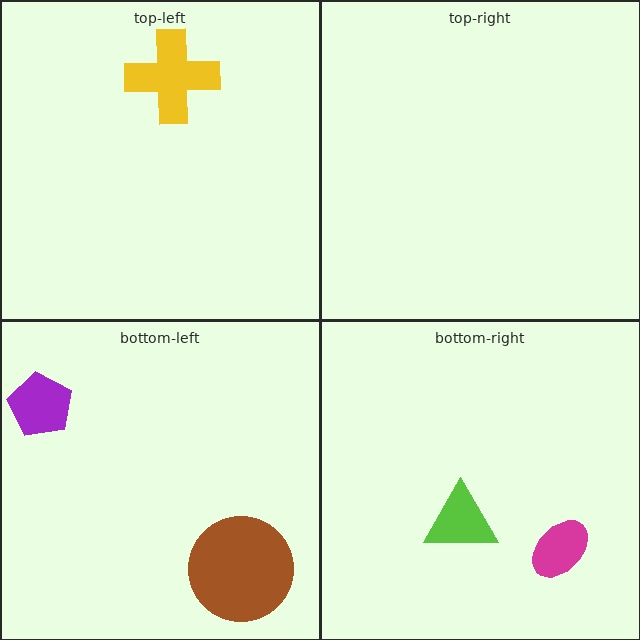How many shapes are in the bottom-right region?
2.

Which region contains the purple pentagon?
The bottom-left region.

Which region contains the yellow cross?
The top-left region.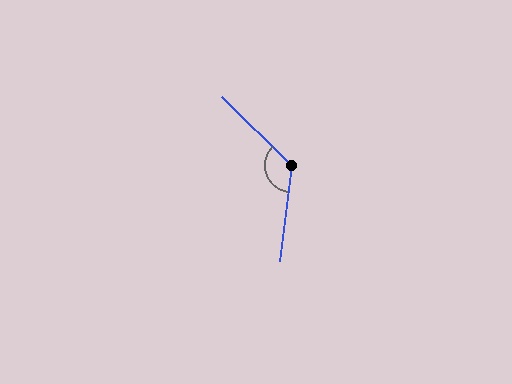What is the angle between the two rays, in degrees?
Approximately 127 degrees.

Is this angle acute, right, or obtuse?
It is obtuse.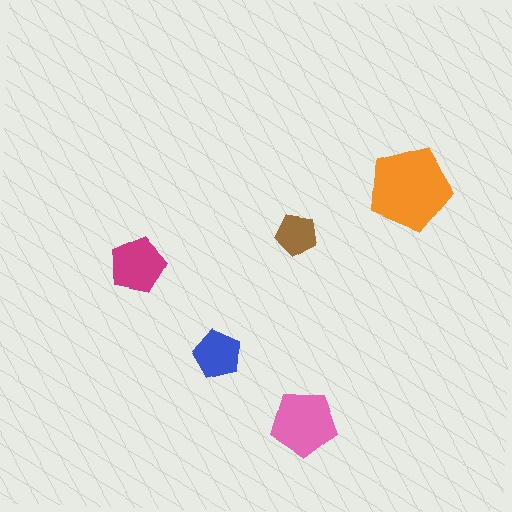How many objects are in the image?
There are 5 objects in the image.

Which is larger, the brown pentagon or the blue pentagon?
The blue one.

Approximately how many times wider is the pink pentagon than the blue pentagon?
About 1.5 times wider.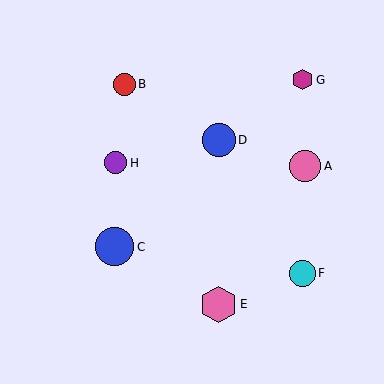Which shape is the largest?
The blue circle (labeled C) is the largest.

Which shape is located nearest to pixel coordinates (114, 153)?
The purple circle (labeled H) at (116, 163) is nearest to that location.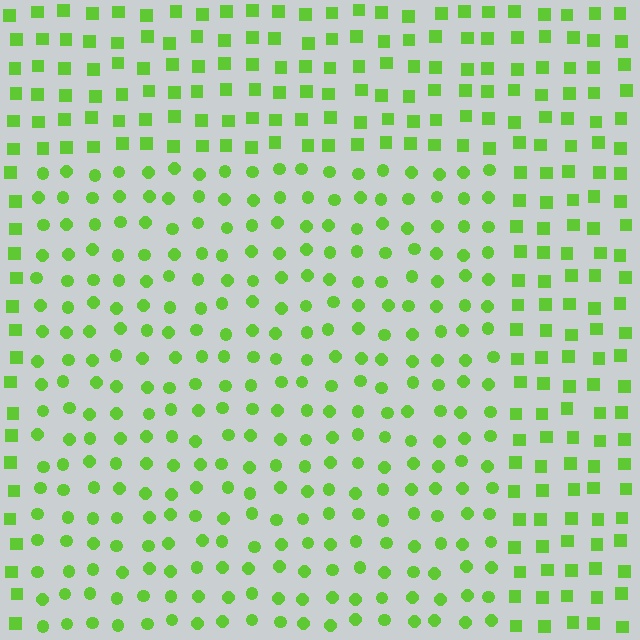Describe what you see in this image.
The image is filled with small lime elements arranged in a uniform grid. A rectangle-shaped region contains circles, while the surrounding area contains squares. The boundary is defined purely by the change in element shape.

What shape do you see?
I see a rectangle.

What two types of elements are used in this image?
The image uses circles inside the rectangle region and squares outside it.